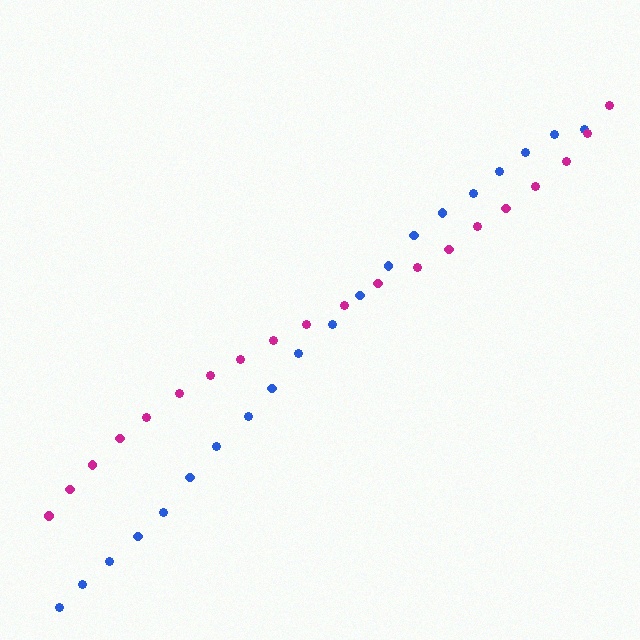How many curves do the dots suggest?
There are 2 distinct paths.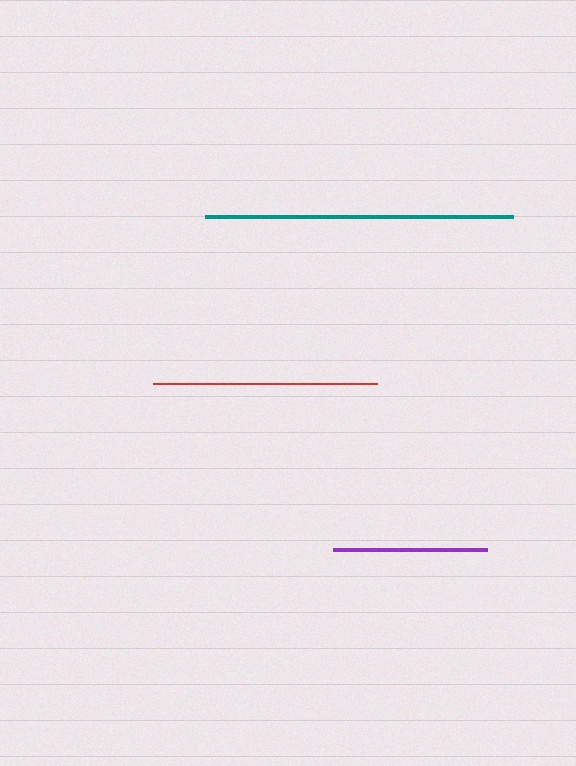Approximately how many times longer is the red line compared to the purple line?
The red line is approximately 1.5 times the length of the purple line.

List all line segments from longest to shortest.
From longest to shortest: teal, red, purple.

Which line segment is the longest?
The teal line is the longest at approximately 308 pixels.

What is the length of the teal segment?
The teal segment is approximately 308 pixels long.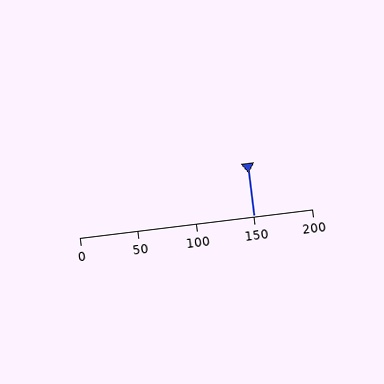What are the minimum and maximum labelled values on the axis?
The axis runs from 0 to 200.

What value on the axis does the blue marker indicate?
The marker indicates approximately 150.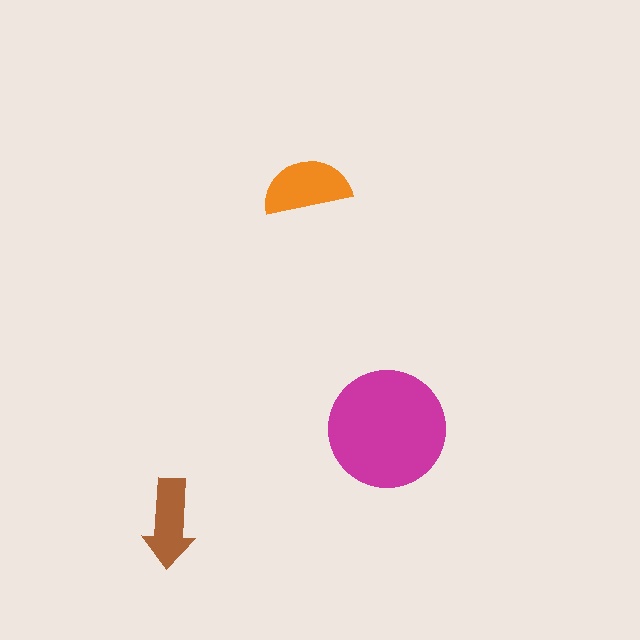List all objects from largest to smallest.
The magenta circle, the orange semicircle, the brown arrow.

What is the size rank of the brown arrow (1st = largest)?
3rd.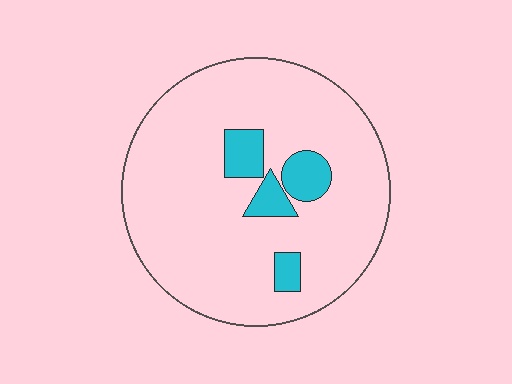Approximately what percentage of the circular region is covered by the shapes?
Approximately 10%.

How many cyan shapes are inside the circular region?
4.